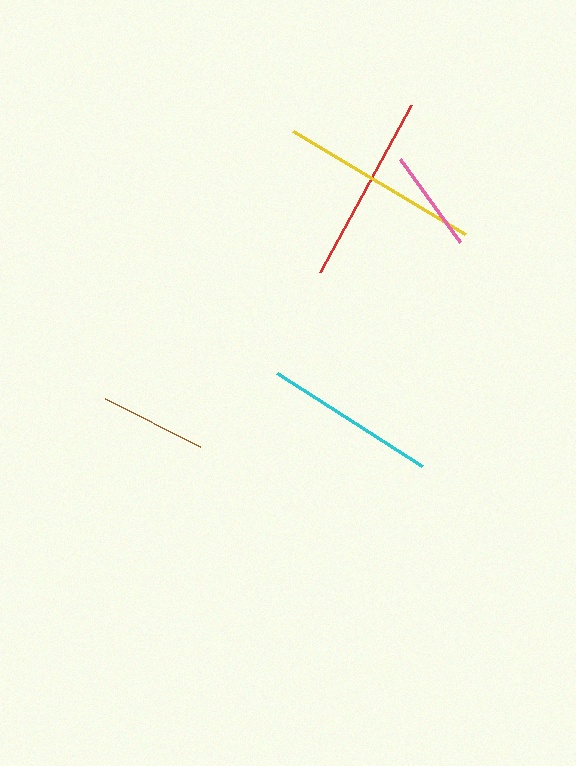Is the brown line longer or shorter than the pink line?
The brown line is longer than the pink line.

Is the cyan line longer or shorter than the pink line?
The cyan line is longer than the pink line.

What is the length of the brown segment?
The brown segment is approximately 106 pixels long.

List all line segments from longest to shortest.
From longest to shortest: yellow, red, cyan, brown, pink.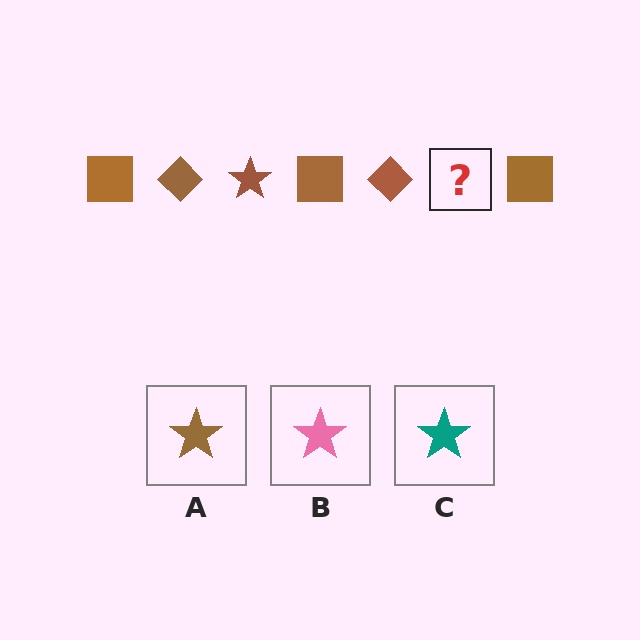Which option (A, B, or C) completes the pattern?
A.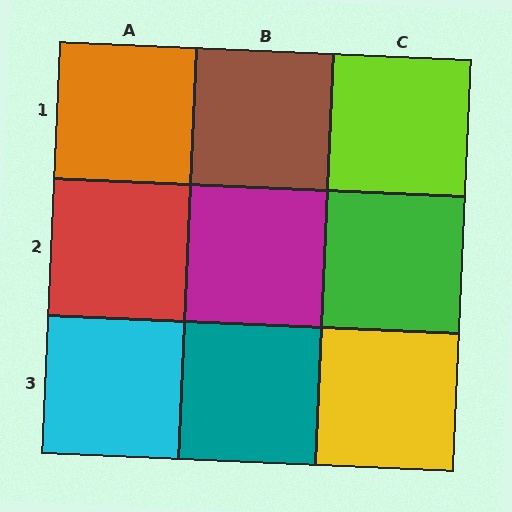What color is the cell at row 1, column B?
Brown.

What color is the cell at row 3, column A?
Cyan.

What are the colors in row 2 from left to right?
Red, magenta, green.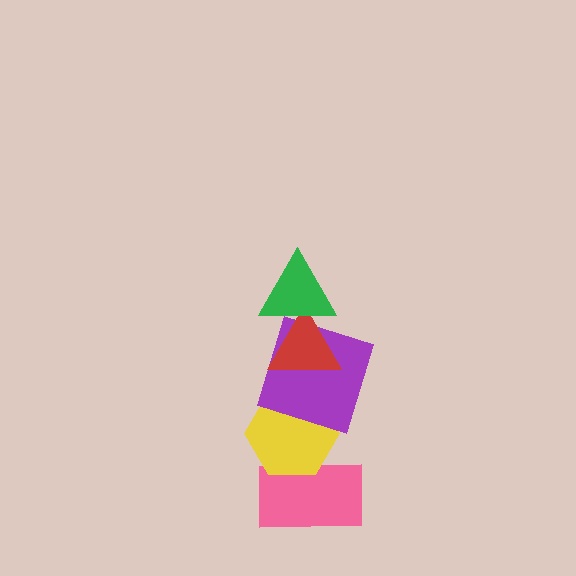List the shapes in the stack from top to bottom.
From top to bottom: the green triangle, the red triangle, the purple square, the yellow hexagon, the pink rectangle.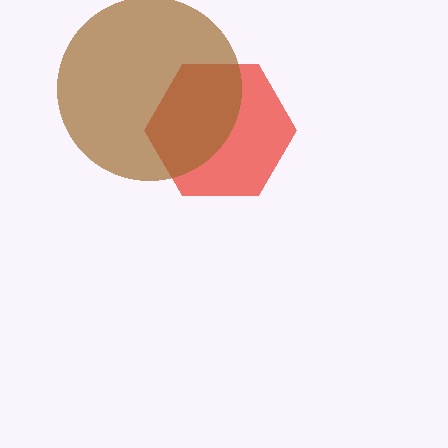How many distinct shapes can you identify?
There are 2 distinct shapes: a red hexagon, a brown circle.